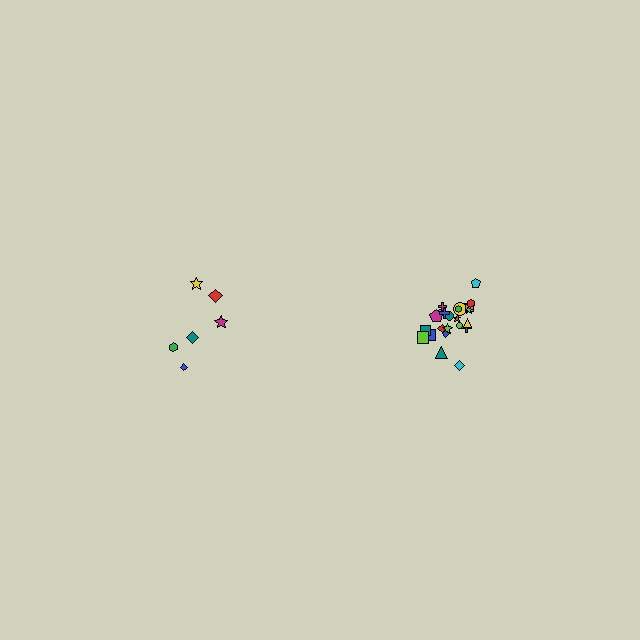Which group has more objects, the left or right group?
The right group.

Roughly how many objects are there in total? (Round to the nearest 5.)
Roughly 30 objects in total.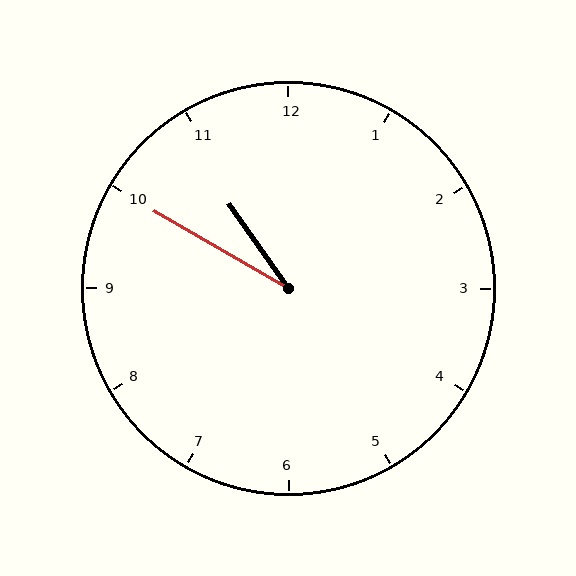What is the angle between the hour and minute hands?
Approximately 25 degrees.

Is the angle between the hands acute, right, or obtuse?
It is acute.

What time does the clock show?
10:50.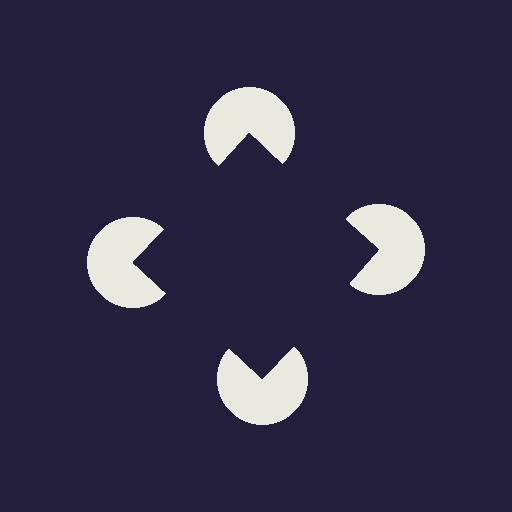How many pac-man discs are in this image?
There are 4 — one at each vertex of the illusory square.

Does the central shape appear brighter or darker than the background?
It typically appears slightly darker than the background, even though no actual brightness change is drawn.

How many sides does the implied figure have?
4 sides.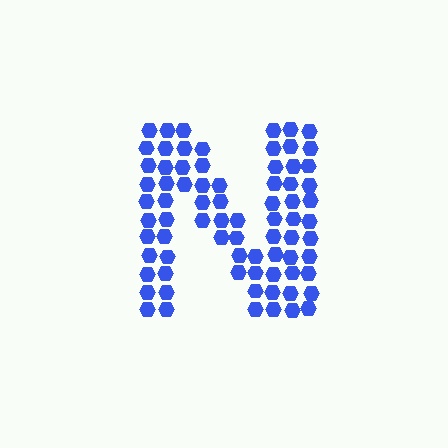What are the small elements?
The small elements are hexagons.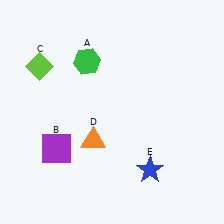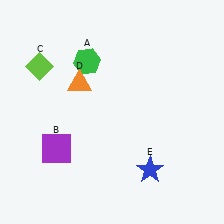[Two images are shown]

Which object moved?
The orange triangle (D) moved up.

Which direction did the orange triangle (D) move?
The orange triangle (D) moved up.